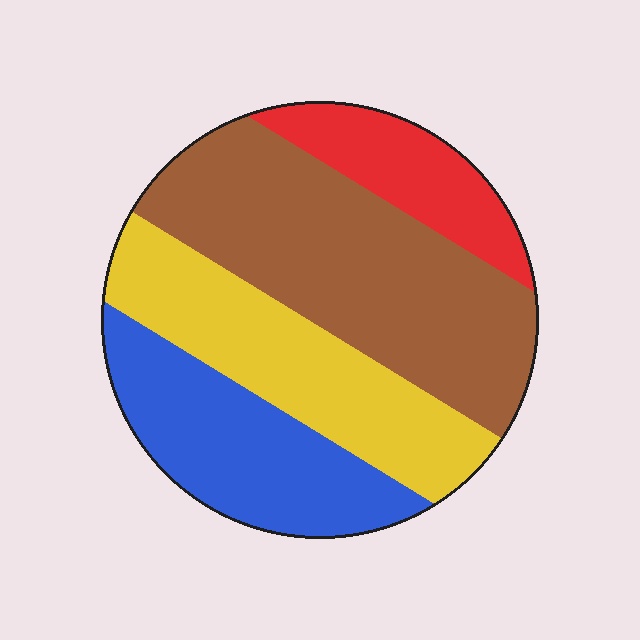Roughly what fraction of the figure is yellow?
Yellow covers around 25% of the figure.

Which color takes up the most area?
Brown, at roughly 40%.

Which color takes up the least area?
Red, at roughly 15%.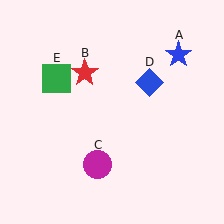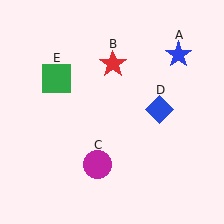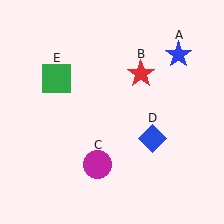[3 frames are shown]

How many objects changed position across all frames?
2 objects changed position: red star (object B), blue diamond (object D).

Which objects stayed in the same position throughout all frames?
Blue star (object A) and magenta circle (object C) and green square (object E) remained stationary.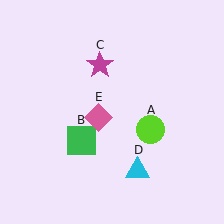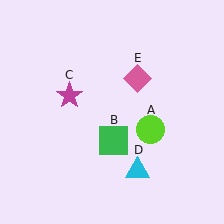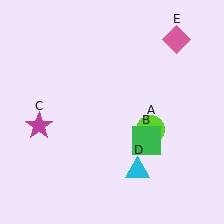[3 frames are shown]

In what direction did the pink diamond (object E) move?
The pink diamond (object E) moved up and to the right.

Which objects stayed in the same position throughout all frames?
Lime circle (object A) and cyan triangle (object D) remained stationary.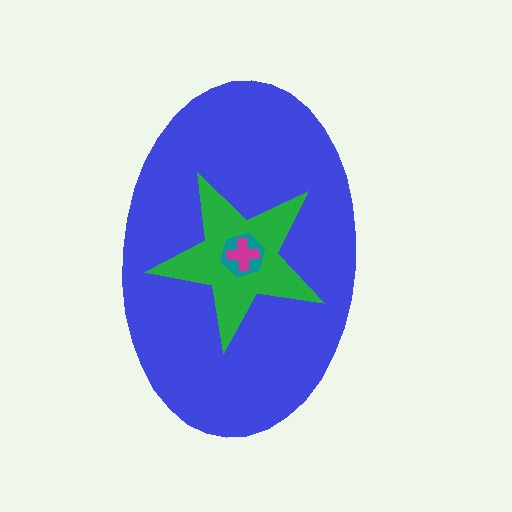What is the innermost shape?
The magenta cross.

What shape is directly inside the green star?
The teal hexagon.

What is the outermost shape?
The blue ellipse.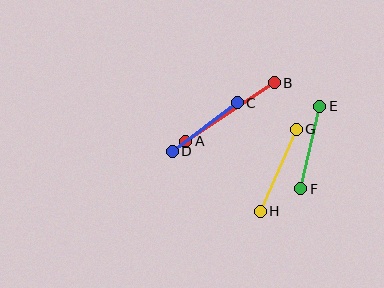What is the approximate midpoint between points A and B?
The midpoint is at approximately (230, 112) pixels.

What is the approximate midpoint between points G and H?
The midpoint is at approximately (278, 170) pixels.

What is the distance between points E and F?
The distance is approximately 85 pixels.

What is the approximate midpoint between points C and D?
The midpoint is at approximately (205, 127) pixels.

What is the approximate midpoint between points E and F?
The midpoint is at approximately (310, 148) pixels.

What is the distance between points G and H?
The distance is approximately 90 pixels.